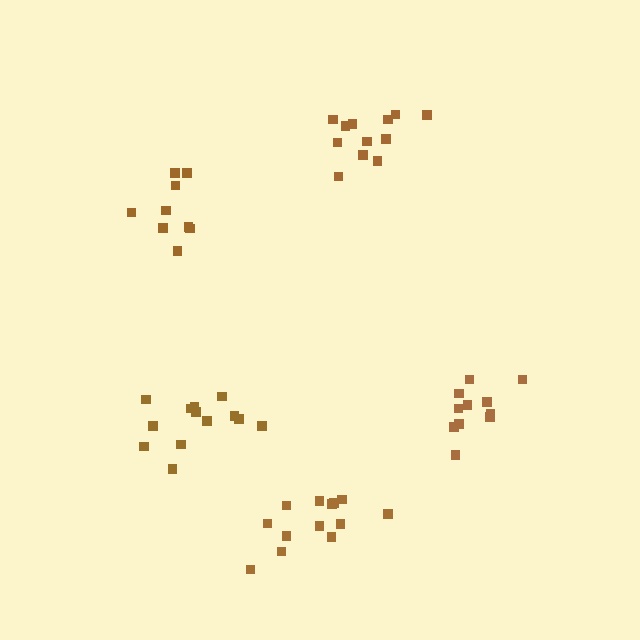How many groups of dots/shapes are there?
There are 5 groups.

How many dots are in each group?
Group 1: 11 dots, Group 2: 12 dots, Group 3: 13 dots, Group 4: 13 dots, Group 5: 9 dots (58 total).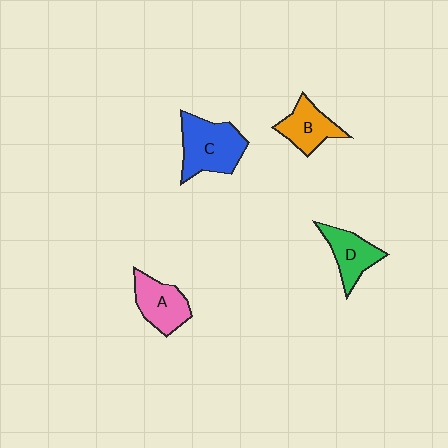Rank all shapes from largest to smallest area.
From largest to smallest: C (blue), A (pink), B (orange), D (green).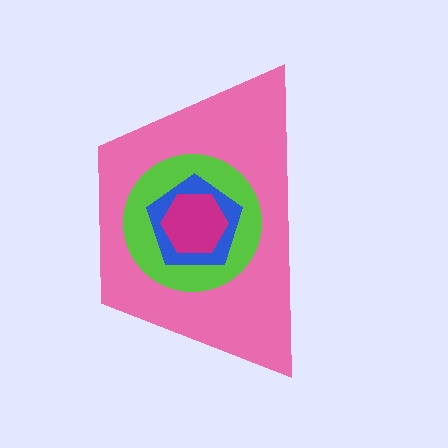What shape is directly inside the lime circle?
The blue pentagon.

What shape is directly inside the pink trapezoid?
The lime circle.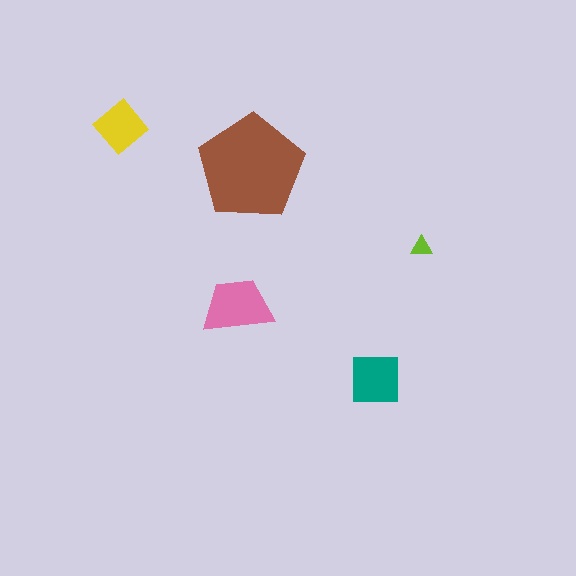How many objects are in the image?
There are 5 objects in the image.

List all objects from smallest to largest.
The lime triangle, the yellow diamond, the teal square, the pink trapezoid, the brown pentagon.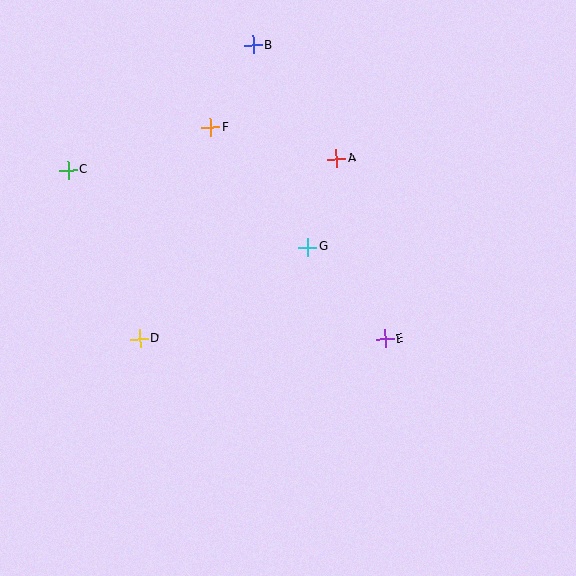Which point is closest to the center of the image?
Point G at (308, 247) is closest to the center.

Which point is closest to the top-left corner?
Point C is closest to the top-left corner.